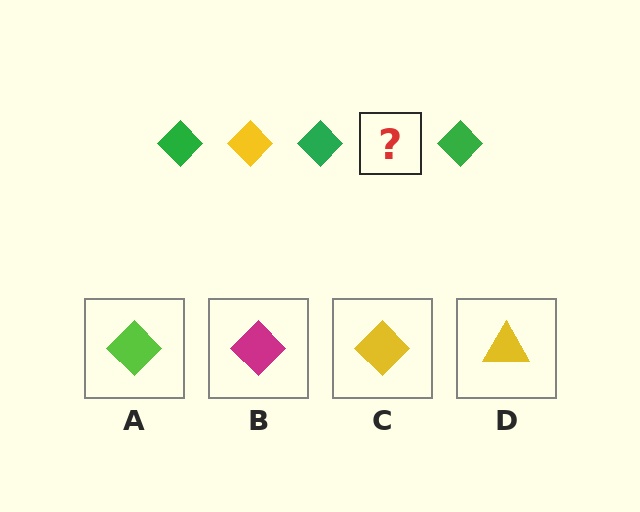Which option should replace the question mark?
Option C.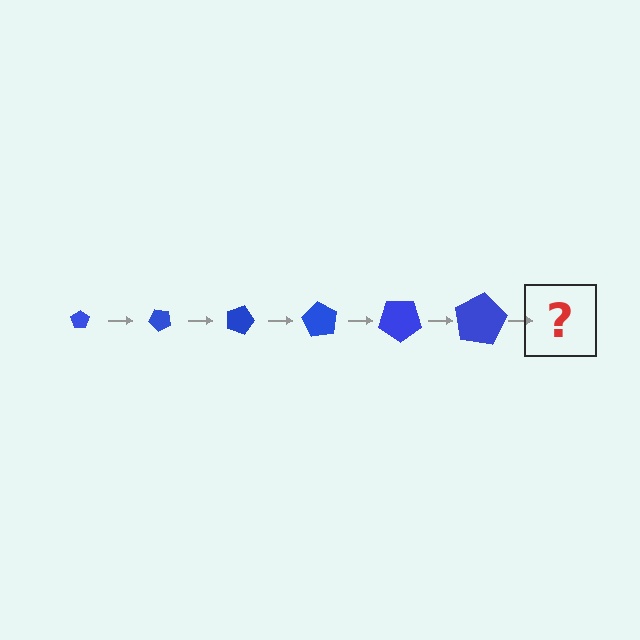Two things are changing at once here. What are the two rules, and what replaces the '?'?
The two rules are that the pentagon grows larger each step and it rotates 45 degrees each step. The '?' should be a pentagon, larger than the previous one and rotated 270 degrees from the start.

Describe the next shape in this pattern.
It should be a pentagon, larger than the previous one and rotated 270 degrees from the start.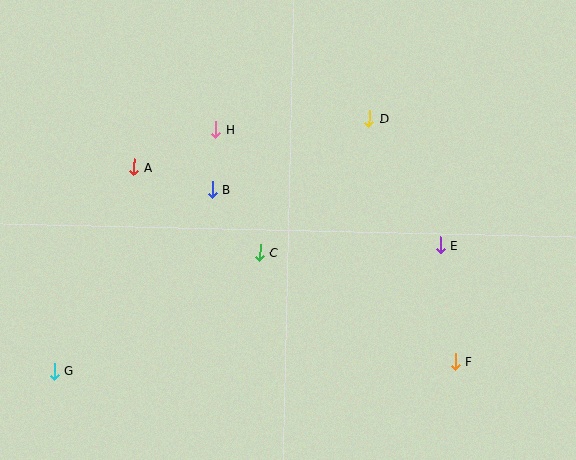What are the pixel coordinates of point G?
Point G is at (54, 371).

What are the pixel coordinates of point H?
Point H is at (216, 129).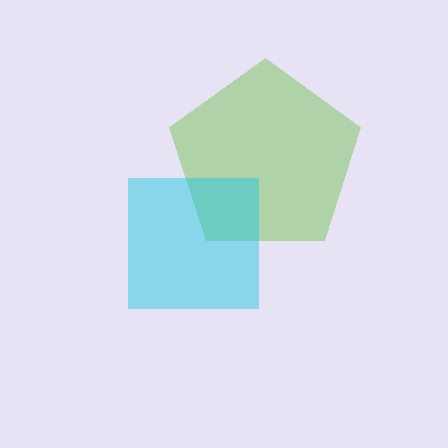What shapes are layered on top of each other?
The layered shapes are: a lime pentagon, a cyan square.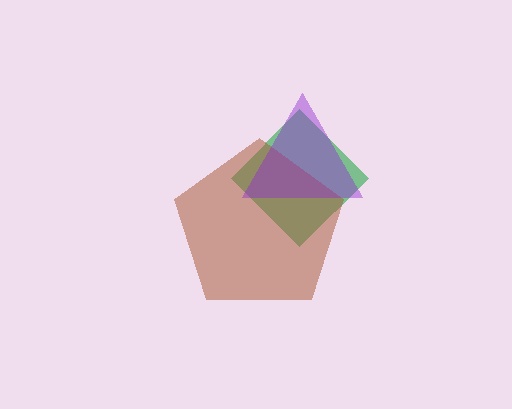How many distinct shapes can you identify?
There are 3 distinct shapes: a green diamond, a brown pentagon, a purple triangle.